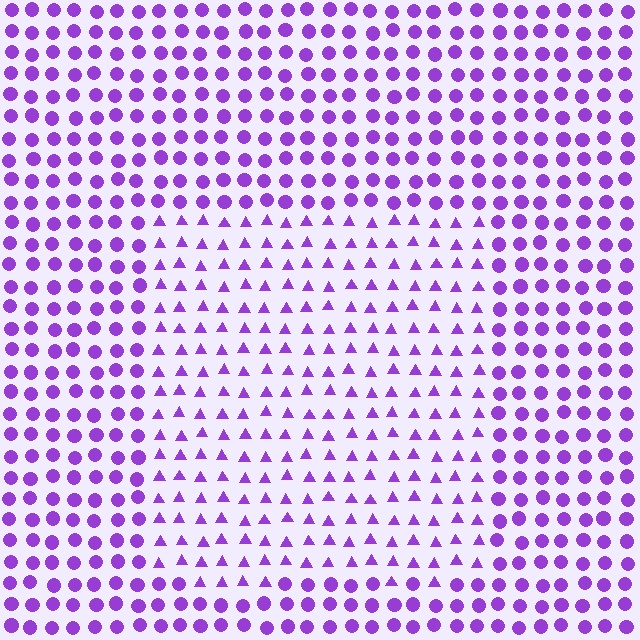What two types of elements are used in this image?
The image uses triangles inside the rectangle region and circles outside it.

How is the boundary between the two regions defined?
The boundary is defined by a change in element shape: triangles inside vs. circles outside. All elements share the same color and spacing.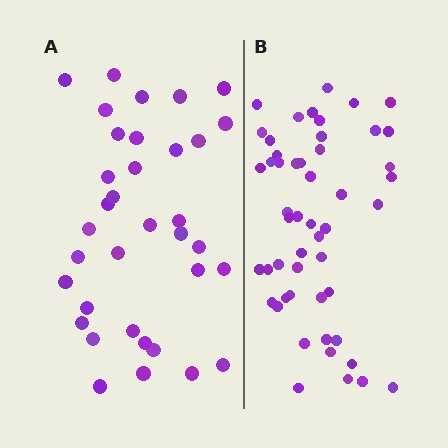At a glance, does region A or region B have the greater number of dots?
Region B (the right region) has more dots.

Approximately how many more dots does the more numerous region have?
Region B has approximately 15 more dots than region A.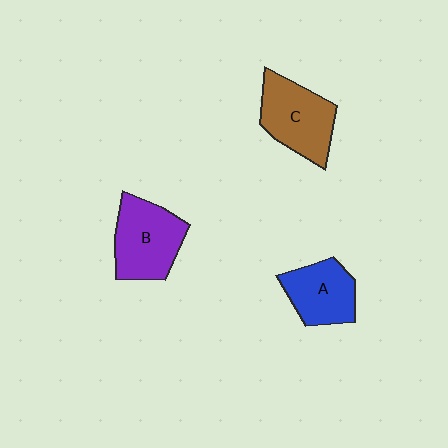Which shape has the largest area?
Shape B (purple).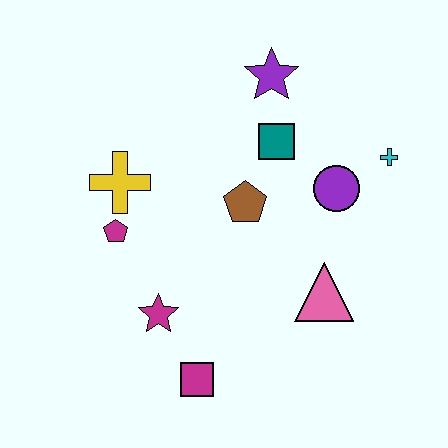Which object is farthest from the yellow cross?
The cyan cross is farthest from the yellow cross.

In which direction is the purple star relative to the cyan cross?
The purple star is to the left of the cyan cross.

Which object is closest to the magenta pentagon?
The yellow cross is closest to the magenta pentagon.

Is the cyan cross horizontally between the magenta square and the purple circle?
No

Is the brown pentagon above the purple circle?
No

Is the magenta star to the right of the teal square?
No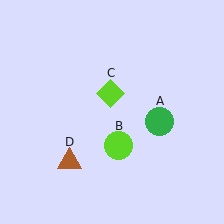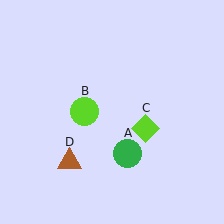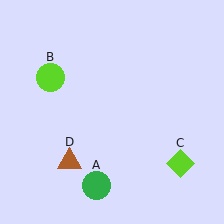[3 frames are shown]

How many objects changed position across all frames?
3 objects changed position: green circle (object A), lime circle (object B), lime diamond (object C).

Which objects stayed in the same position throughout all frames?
Brown triangle (object D) remained stationary.